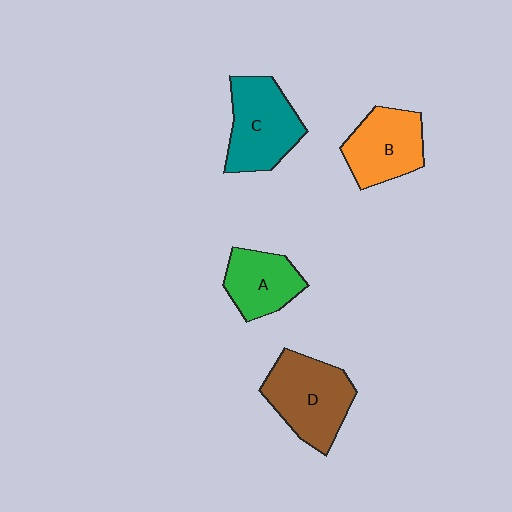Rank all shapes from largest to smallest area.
From largest to smallest: D (brown), C (teal), B (orange), A (green).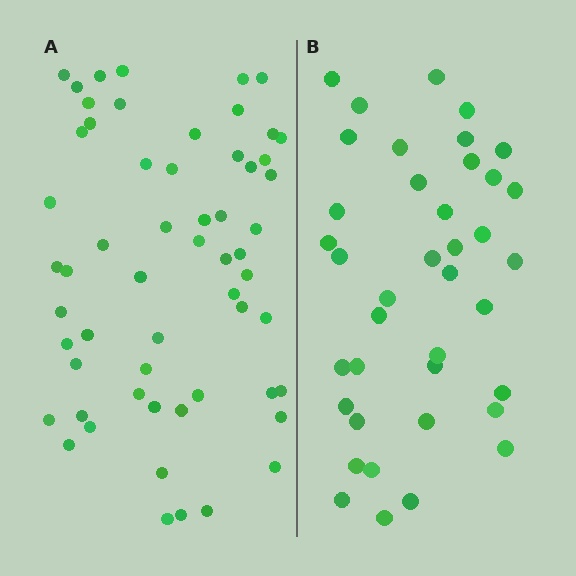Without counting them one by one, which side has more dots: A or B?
Region A (the left region) has more dots.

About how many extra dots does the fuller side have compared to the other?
Region A has approximately 20 more dots than region B.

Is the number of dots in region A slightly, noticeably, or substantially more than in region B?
Region A has substantially more. The ratio is roughly 1.5 to 1.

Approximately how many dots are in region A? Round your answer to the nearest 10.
About 60 dots. (The exact count is 58, which rounds to 60.)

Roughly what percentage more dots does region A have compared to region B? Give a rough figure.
About 50% more.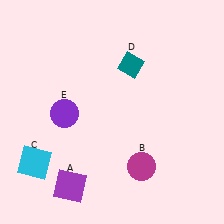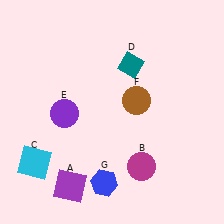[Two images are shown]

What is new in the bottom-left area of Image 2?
A blue hexagon (G) was added in the bottom-left area of Image 2.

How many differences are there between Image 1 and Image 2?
There are 2 differences between the two images.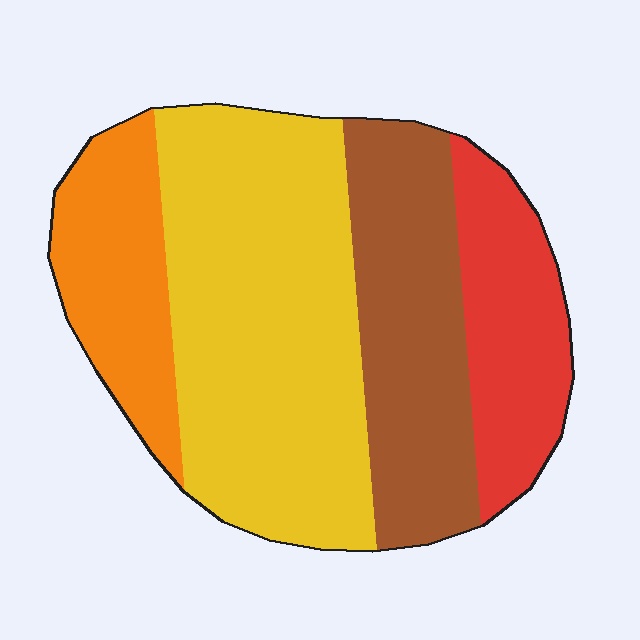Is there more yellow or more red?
Yellow.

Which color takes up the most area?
Yellow, at roughly 45%.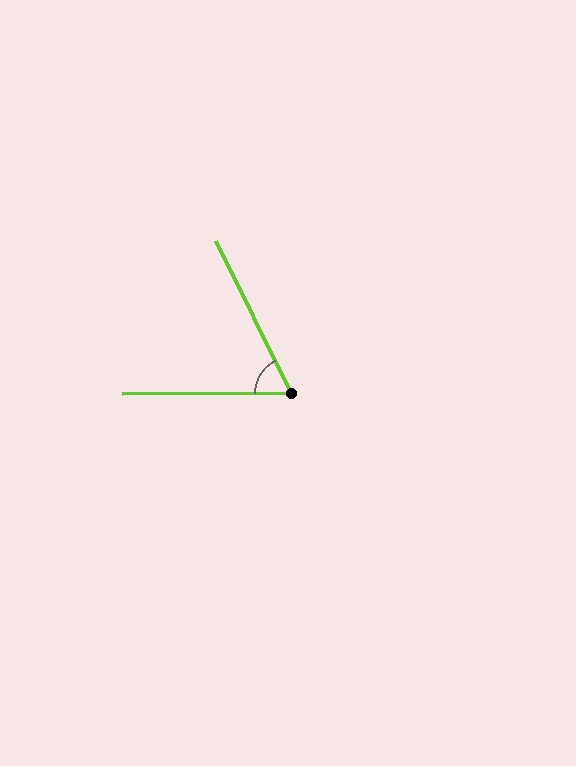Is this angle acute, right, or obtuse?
It is acute.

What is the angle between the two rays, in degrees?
Approximately 64 degrees.